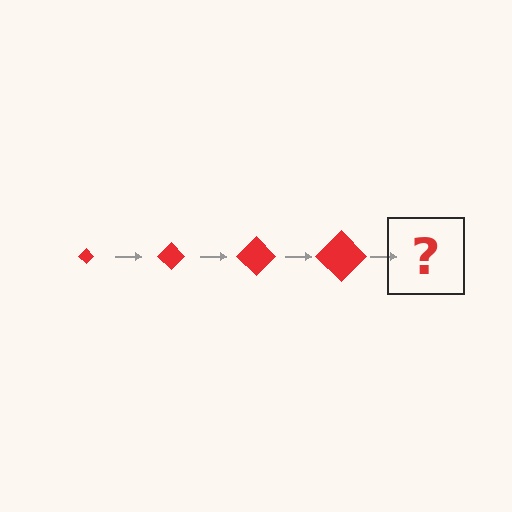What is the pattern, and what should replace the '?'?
The pattern is that the diamond gets progressively larger each step. The '?' should be a red diamond, larger than the previous one.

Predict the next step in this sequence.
The next step is a red diamond, larger than the previous one.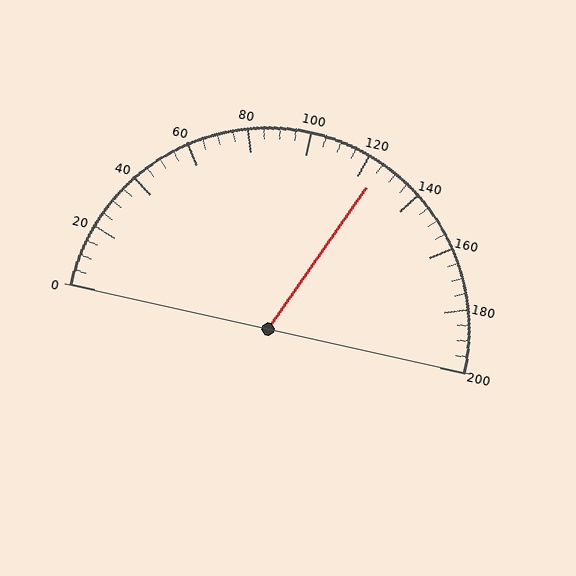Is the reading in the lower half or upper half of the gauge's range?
The reading is in the upper half of the range (0 to 200).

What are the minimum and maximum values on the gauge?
The gauge ranges from 0 to 200.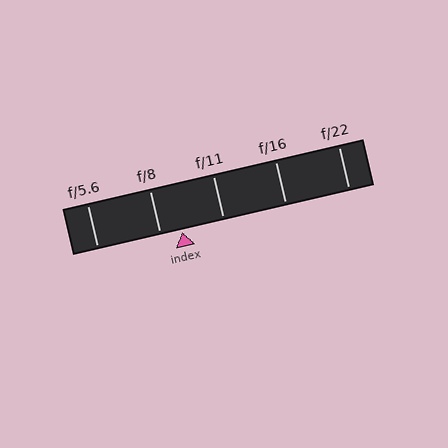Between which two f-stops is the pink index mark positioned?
The index mark is between f/8 and f/11.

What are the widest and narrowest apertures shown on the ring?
The widest aperture shown is f/5.6 and the narrowest is f/22.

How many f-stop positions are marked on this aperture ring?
There are 5 f-stop positions marked.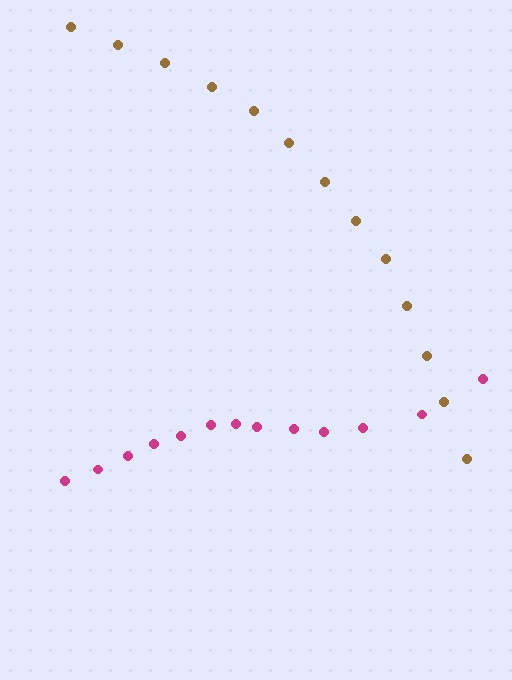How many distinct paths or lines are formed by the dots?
There are 2 distinct paths.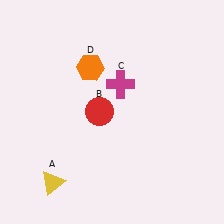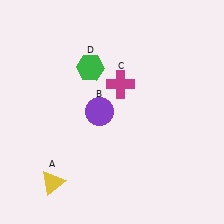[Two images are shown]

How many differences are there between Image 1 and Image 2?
There are 2 differences between the two images.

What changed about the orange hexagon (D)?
In Image 1, D is orange. In Image 2, it changed to green.